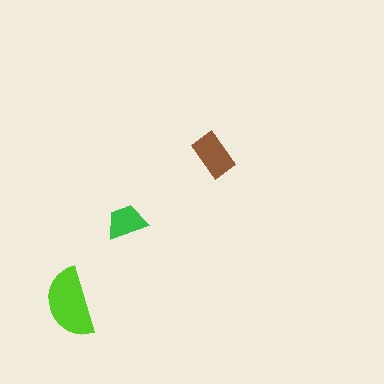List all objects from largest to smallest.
The lime semicircle, the brown rectangle, the green trapezoid.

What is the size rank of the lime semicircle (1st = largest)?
1st.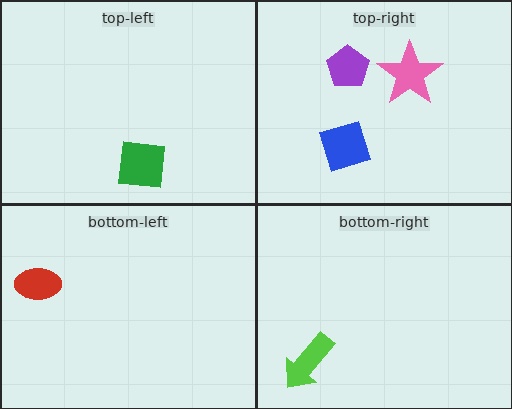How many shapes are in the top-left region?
1.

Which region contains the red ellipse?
The bottom-left region.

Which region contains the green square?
The top-left region.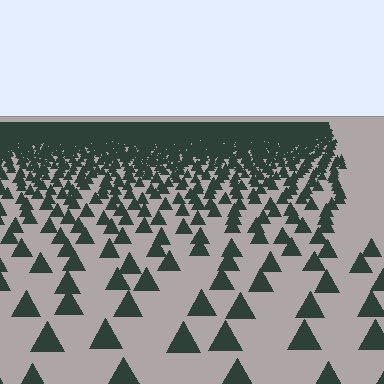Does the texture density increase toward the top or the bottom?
Density increases toward the top.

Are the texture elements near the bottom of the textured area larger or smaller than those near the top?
Larger. Near the bottom, elements are closer to the viewer and appear at a bigger on-screen size.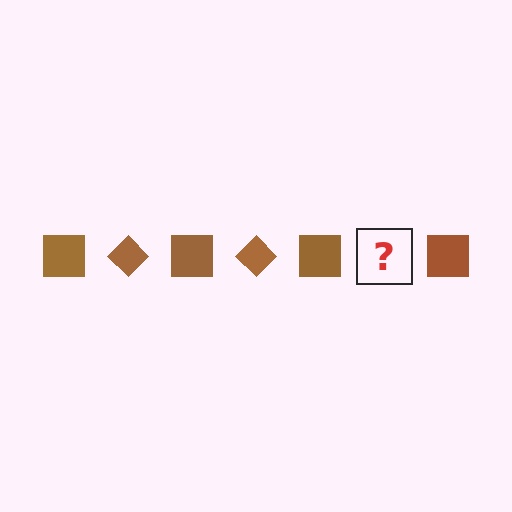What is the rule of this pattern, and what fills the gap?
The rule is that the pattern cycles through square, diamond shapes in brown. The gap should be filled with a brown diamond.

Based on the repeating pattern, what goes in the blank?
The blank should be a brown diamond.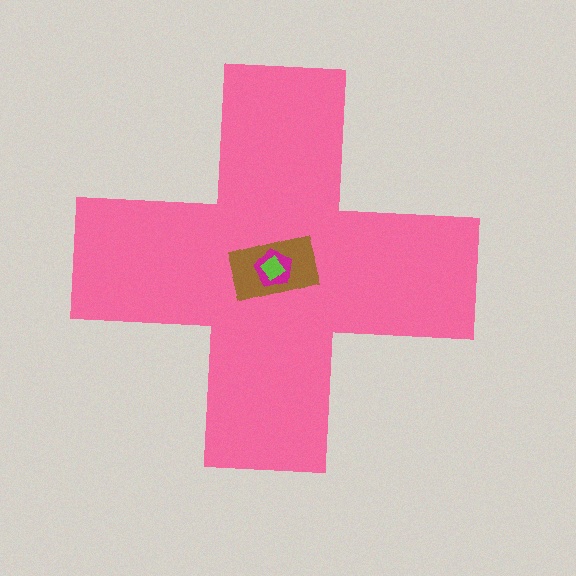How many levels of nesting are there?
4.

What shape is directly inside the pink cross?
The brown rectangle.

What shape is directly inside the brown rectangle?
The magenta pentagon.